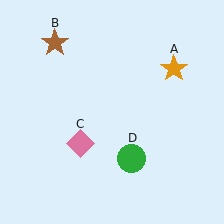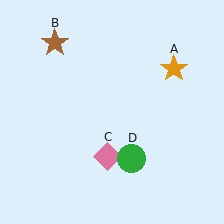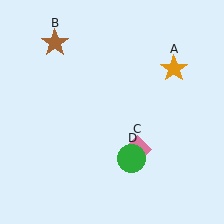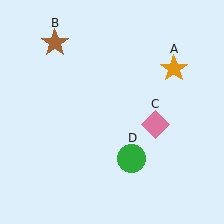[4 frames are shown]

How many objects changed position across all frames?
1 object changed position: pink diamond (object C).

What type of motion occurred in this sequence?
The pink diamond (object C) rotated counterclockwise around the center of the scene.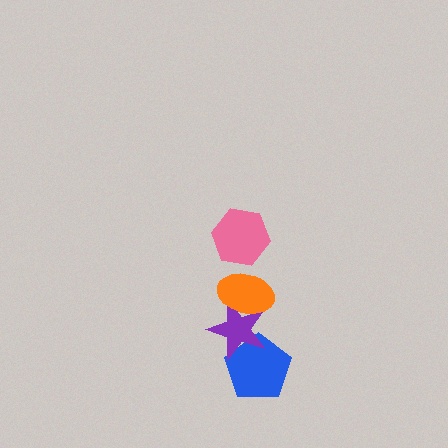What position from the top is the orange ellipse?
The orange ellipse is 2nd from the top.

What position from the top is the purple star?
The purple star is 3rd from the top.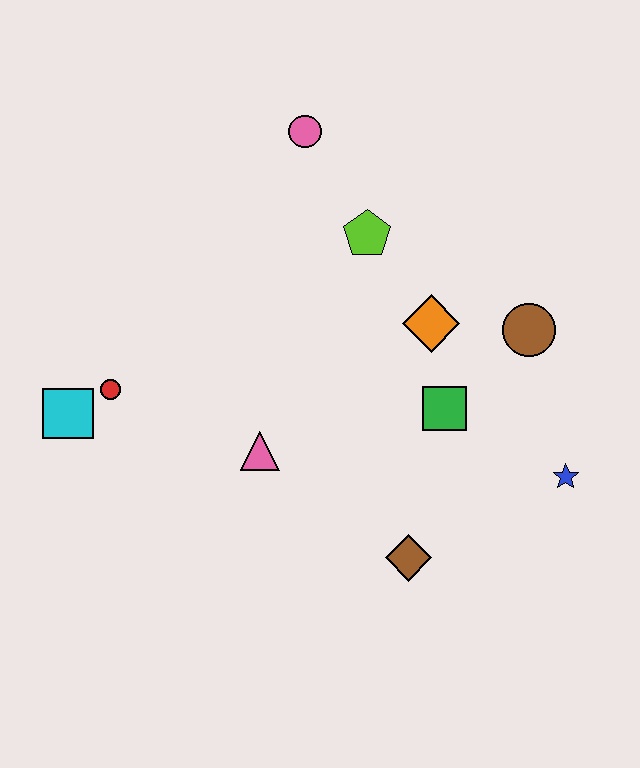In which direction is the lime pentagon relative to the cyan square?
The lime pentagon is to the right of the cyan square.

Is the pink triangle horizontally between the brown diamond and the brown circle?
No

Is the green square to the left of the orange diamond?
No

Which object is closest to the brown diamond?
The green square is closest to the brown diamond.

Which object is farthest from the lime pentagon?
The cyan square is farthest from the lime pentagon.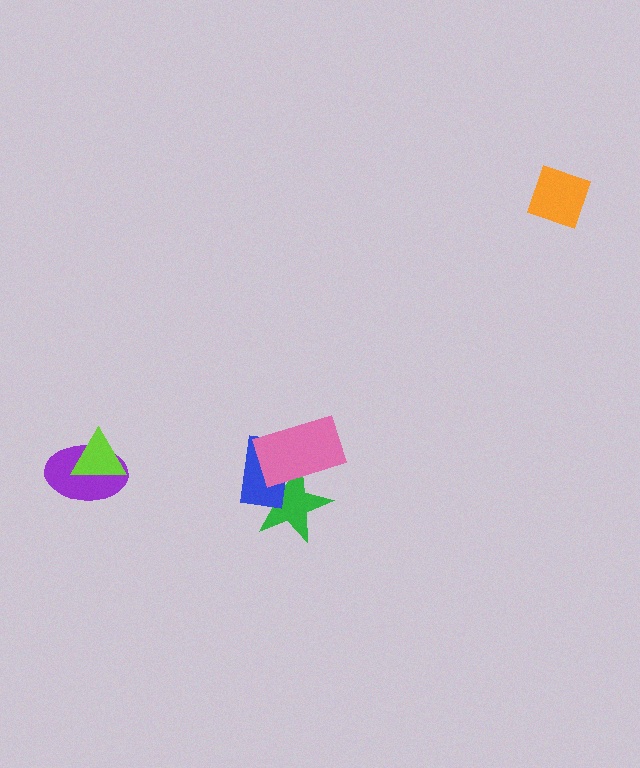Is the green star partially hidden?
Yes, it is partially covered by another shape.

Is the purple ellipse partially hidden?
Yes, it is partially covered by another shape.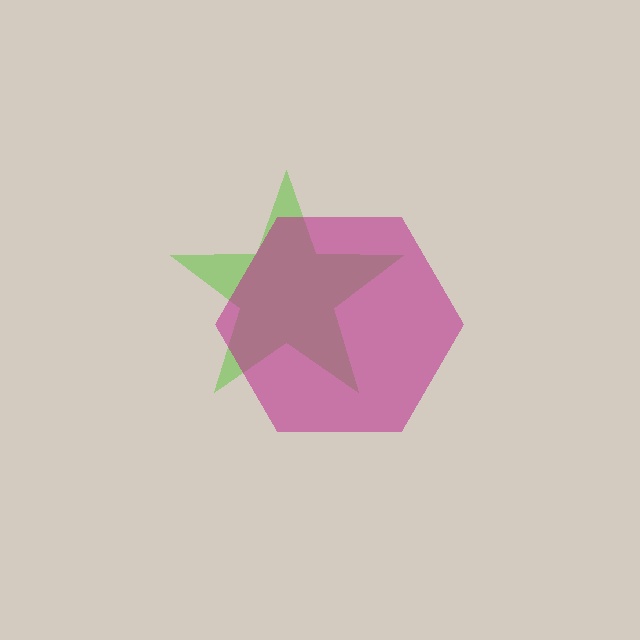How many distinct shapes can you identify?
There are 2 distinct shapes: a lime star, a magenta hexagon.